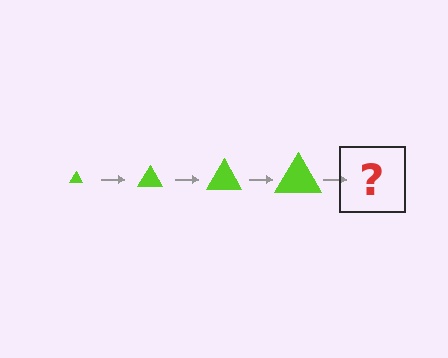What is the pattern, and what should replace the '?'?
The pattern is that the triangle gets progressively larger each step. The '?' should be a lime triangle, larger than the previous one.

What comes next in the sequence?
The next element should be a lime triangle, larger than the previous one.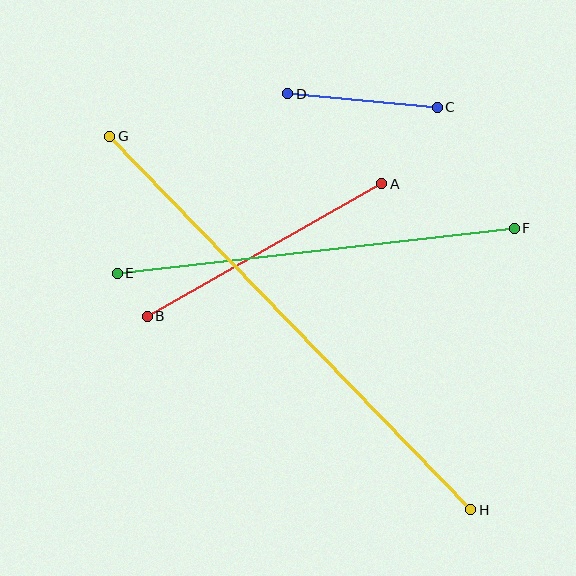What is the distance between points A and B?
The distance is approximately 269 pixels.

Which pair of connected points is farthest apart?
Points G and H are farthest apart.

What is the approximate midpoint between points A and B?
The midpoint is at approximately (264, 250) pixels.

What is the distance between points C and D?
The distance is approximately 150 pixels.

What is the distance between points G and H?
The distance is approximately 520 pixels.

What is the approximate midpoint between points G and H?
The midpoint is at approximately (290, 323) pixels.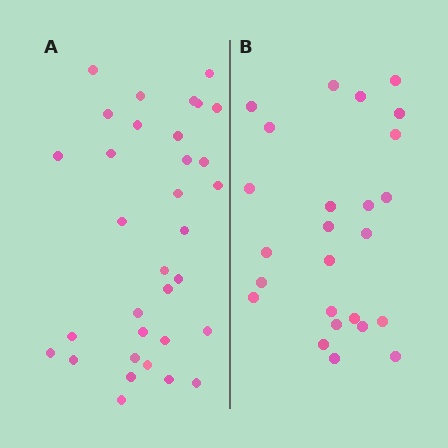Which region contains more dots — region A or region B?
Region A (the left region) has more dots.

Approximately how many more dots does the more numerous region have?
Region A has roughly 8 or so more dots than region B.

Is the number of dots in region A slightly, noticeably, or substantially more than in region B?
Region A has noticeably more, but not dramatically so. The ratio is roughly 1.3 to 1.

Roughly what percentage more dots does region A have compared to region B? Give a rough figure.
About 30% more.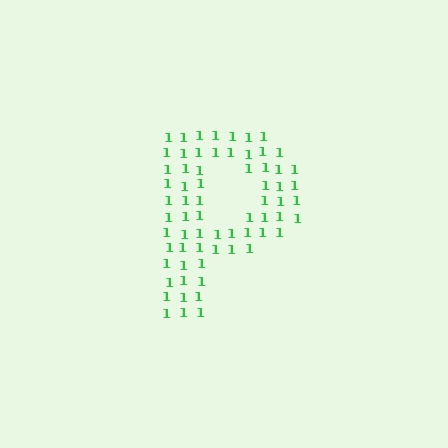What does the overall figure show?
The overall figure shows the letter P.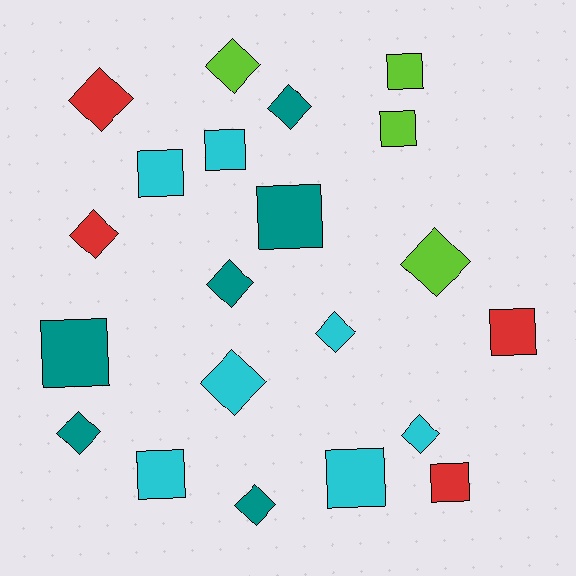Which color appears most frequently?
Cyan, with 7 objects.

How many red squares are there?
There are 2 red squares.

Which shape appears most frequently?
Diamond, with 11 objects.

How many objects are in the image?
There are 21 objects.